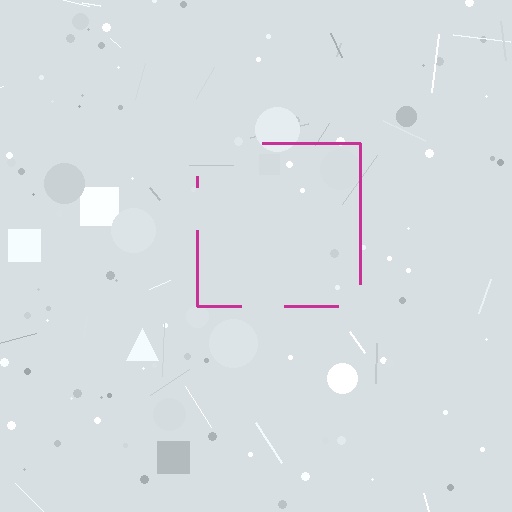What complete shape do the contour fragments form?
The contour fragments form a square.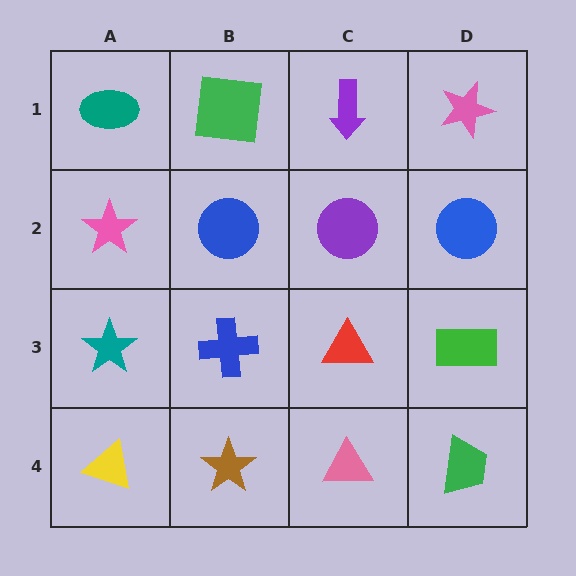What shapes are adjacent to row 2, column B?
A green square (row 1, column B), a blue cross (row 3, column B), a pink star (row 2, column A), a purple circle (row 2, column C).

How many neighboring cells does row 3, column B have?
4.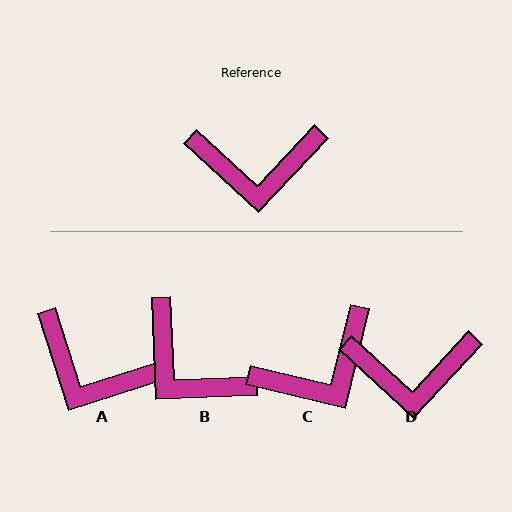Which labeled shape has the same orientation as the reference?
D.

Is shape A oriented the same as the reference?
No, it is off by about 29 degrees.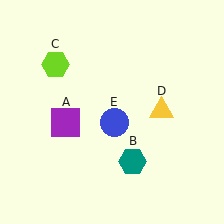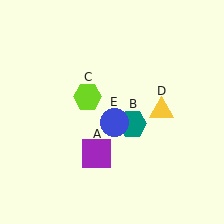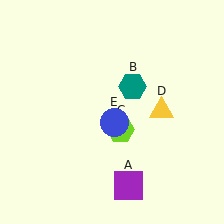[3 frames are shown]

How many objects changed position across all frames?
3 objects changed position: purple square (object A), teal hexagon (object B), lime hexagon (object C).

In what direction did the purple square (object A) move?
The purple square (object A) moved down and to the right.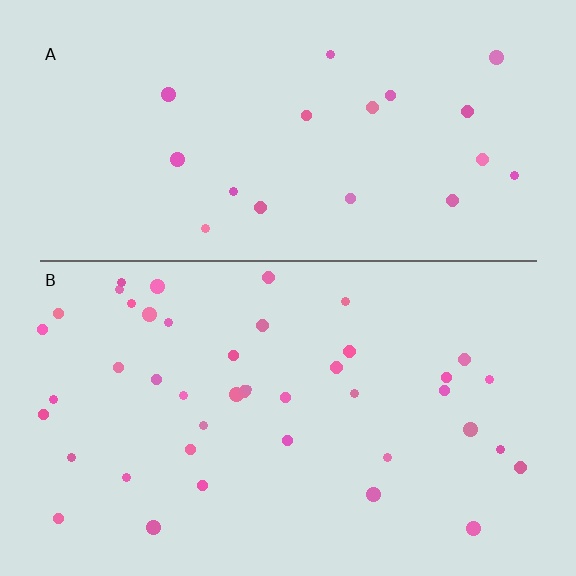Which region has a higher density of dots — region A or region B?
B (the bottom).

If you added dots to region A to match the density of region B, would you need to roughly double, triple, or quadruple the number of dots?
Approximately double.